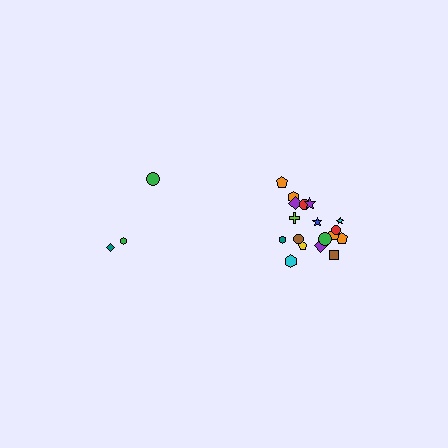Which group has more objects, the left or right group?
The right group.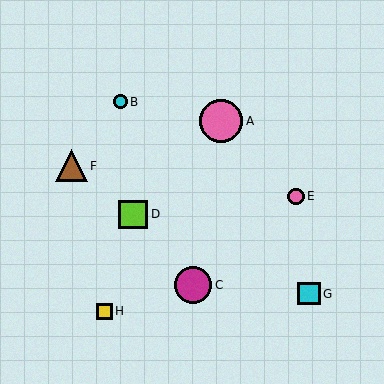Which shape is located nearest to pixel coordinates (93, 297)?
The yellow square (labeled H) at (104, 311) is nearest to that location.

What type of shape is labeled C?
Shape C is a magenta circle.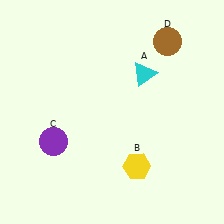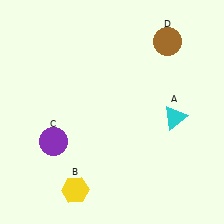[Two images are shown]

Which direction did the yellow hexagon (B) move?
The yellow hexagon (B) moved left.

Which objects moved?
The objects that moved are: the cyan triangle (A), the yellow hexagon (B).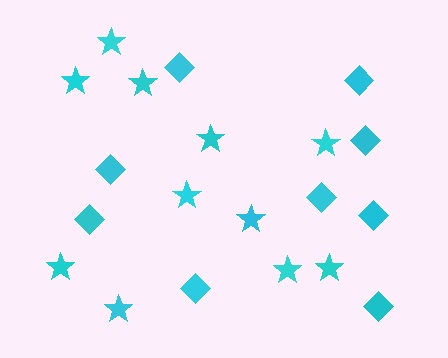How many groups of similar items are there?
There are 2 groups: one group of diamonds (9) and one group of stars (11).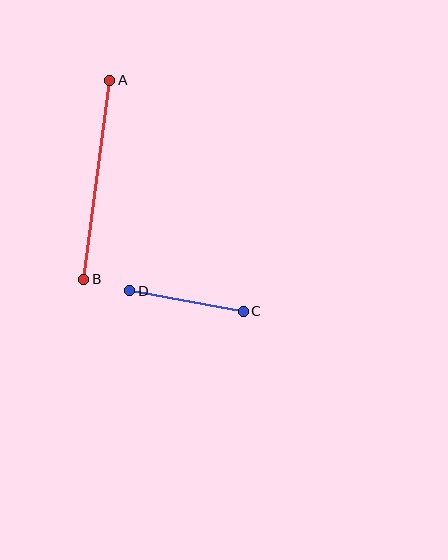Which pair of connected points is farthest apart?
Points A and B are farthest apart.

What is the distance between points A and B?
The distance is approximately 201 pixels.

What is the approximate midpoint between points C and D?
The midpoint is at approximately (186, 301) pixels.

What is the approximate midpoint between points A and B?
The midpoint is at approximately (97, 180) pixels.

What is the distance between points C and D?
The distance is approximately 116 pixels.